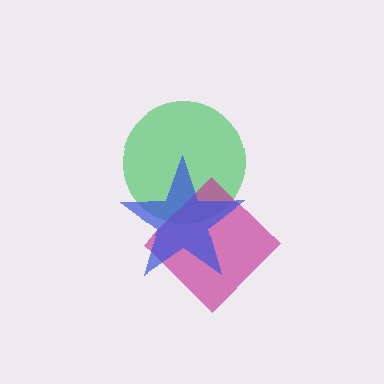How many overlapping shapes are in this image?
There are 3 overlapping shapes in the image.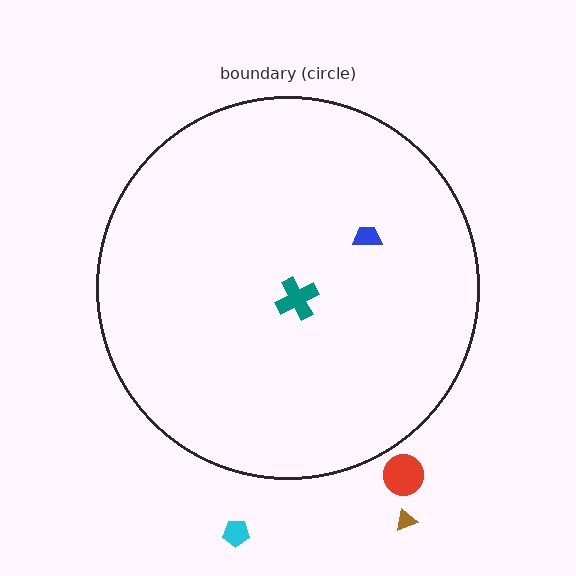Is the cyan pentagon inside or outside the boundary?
Outside.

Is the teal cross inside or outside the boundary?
Inside.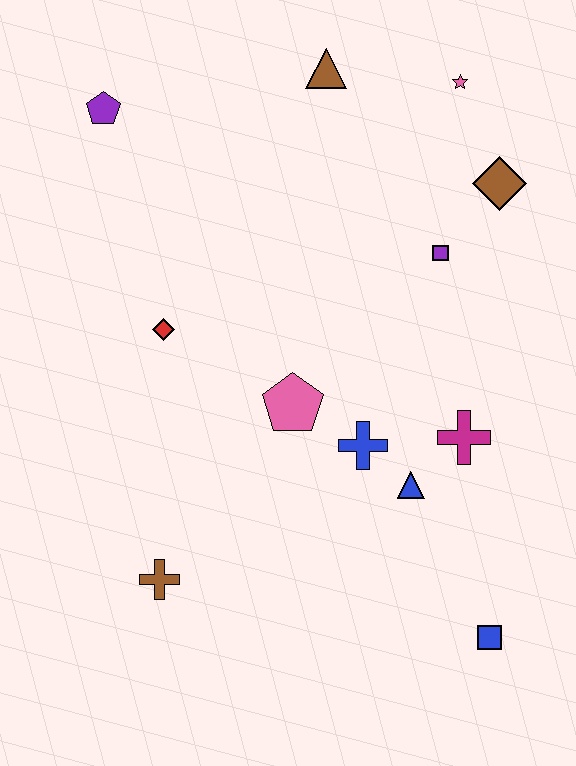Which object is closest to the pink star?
The brown diamond is closest to the pink star.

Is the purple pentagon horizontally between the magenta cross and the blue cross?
No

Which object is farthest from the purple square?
The brown cross is farthest from the purple square.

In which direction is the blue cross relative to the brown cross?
The blue cross is to the right of the brown cross.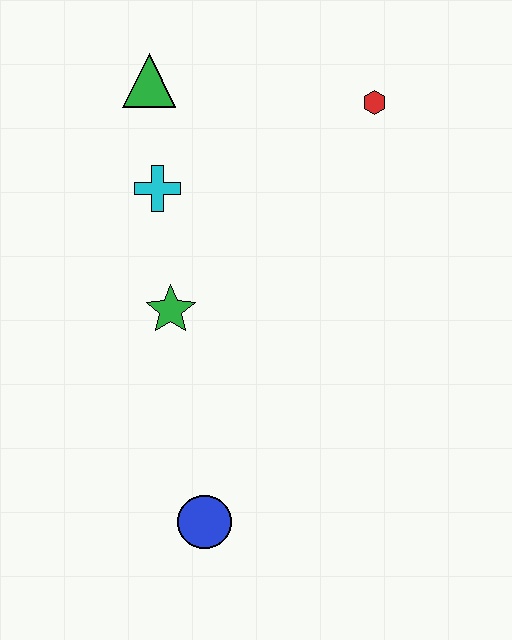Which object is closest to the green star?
The cyan cross is closest to the green star.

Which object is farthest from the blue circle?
The red hexagon is farthest from the blue circle.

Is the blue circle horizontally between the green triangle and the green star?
No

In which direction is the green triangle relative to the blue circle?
The green triangle is above the blue circle.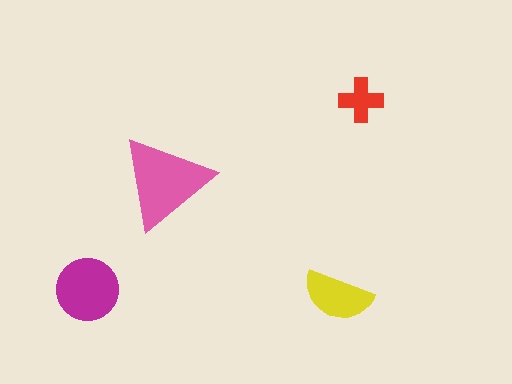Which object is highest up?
The red cross is topmost.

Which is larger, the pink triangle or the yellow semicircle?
The pink triangle.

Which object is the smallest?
The red cross.